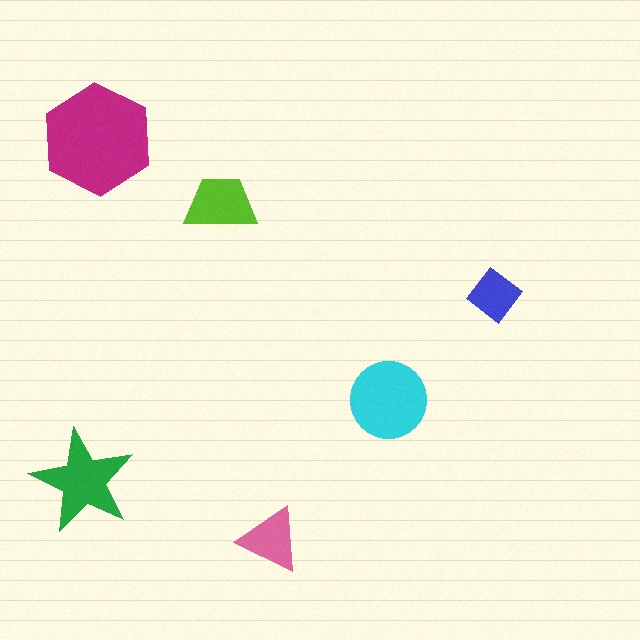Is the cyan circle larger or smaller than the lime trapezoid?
Larger.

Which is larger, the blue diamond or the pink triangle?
The pink triangle.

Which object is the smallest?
The blue diamond.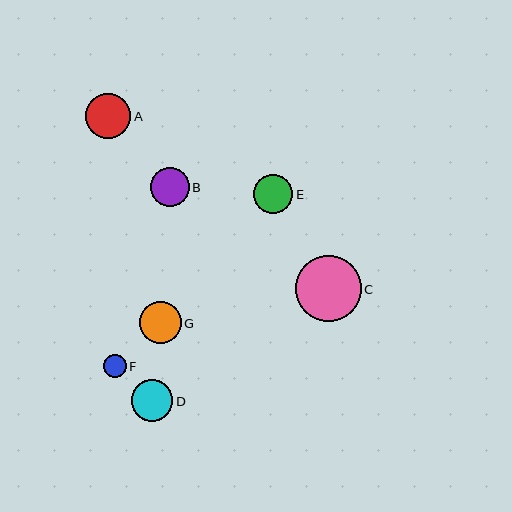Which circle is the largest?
Circle C is the largest with a size of approximately 66 pixels.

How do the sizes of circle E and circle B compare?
Circle E and circle B are approximately the same size.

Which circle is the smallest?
Circle F is the smallest with a size of approximately 23 pixels.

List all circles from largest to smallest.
From largest to smallest: C, A, D, G, E, B, F.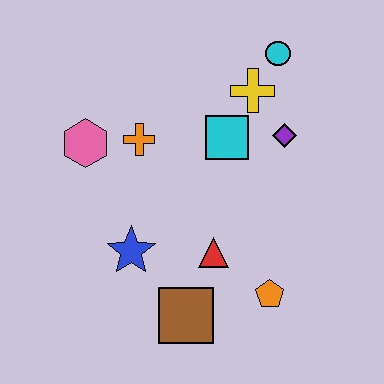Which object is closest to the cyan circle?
The yellow cross is closest to the cyan circle.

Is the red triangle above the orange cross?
No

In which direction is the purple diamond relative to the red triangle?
The purple diamond is above the red triangle.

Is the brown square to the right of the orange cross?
Yes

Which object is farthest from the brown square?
The cyan circle is farthest from the brown square.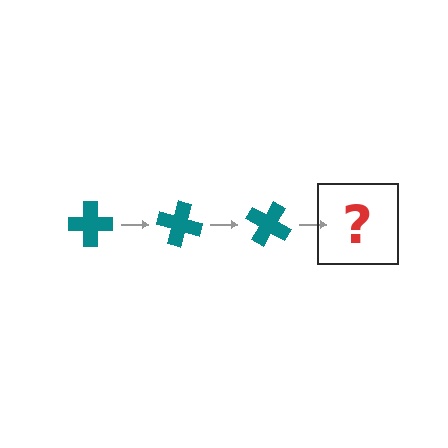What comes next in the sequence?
The next element should be a teal cross rotated 45 degrees.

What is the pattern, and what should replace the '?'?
The pattern is that the cross rotates 15 degrees each step. The '?' should be a teal cross rotated 45 degrees.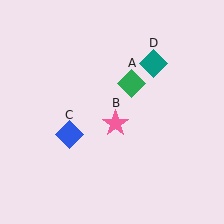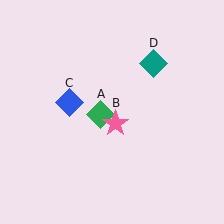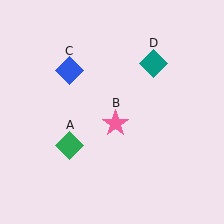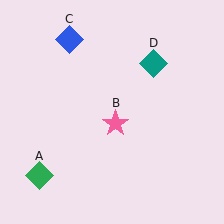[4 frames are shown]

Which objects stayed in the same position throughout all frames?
Pink star (object B) and teal diamond (object D) remained stationary.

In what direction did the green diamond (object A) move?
The green diamond (object A) moved down and to the left.